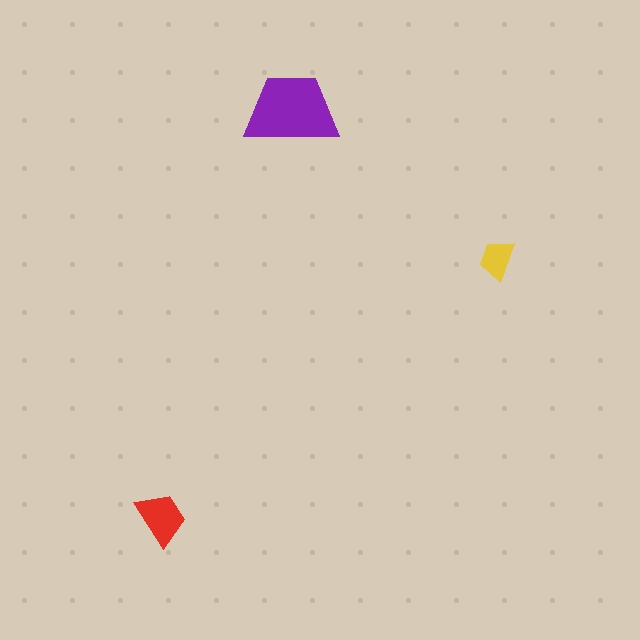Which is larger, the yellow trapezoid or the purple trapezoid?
The purple one.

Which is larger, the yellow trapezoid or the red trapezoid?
The red one.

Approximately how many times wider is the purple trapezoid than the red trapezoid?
About 1.5 times wider.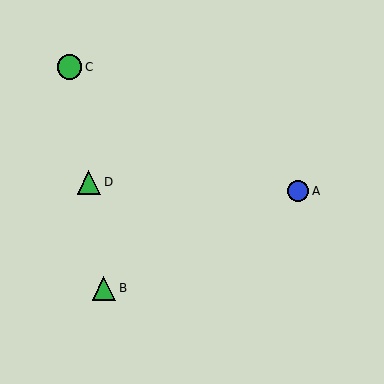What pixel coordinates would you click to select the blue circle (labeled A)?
Click at (298, 191) to select the blue circle A.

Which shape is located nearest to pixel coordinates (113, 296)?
The green triangle (labeled B) at (104, 288) is nearest to that location.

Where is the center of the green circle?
The center of the green circle is at (70, 67).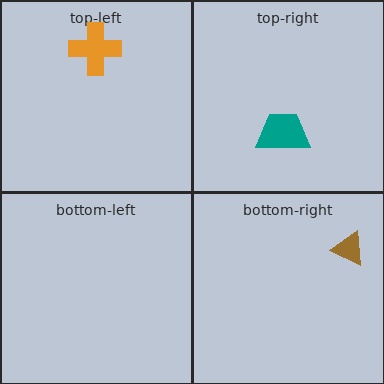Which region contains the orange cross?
The top-left region.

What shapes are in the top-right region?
The teal trapezoid.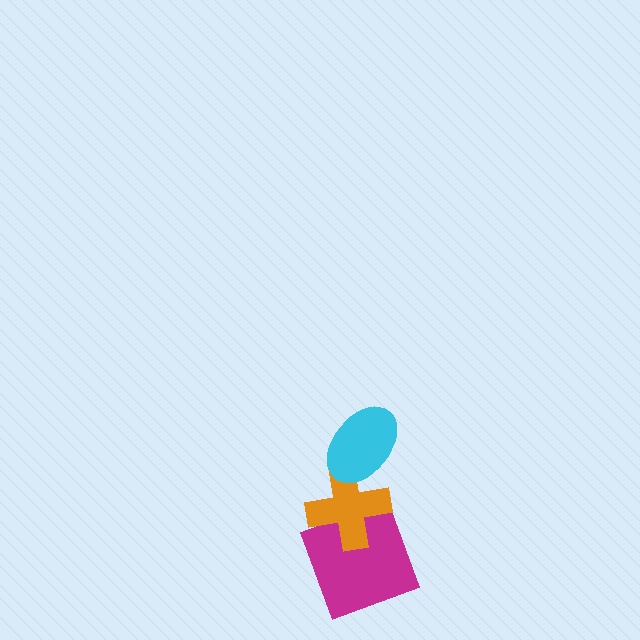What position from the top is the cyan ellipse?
The cyan ellipse is 1st from the top.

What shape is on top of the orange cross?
The cyan ellipse is on top of the orange cross.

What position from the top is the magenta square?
The magenta square is 3rd from the top.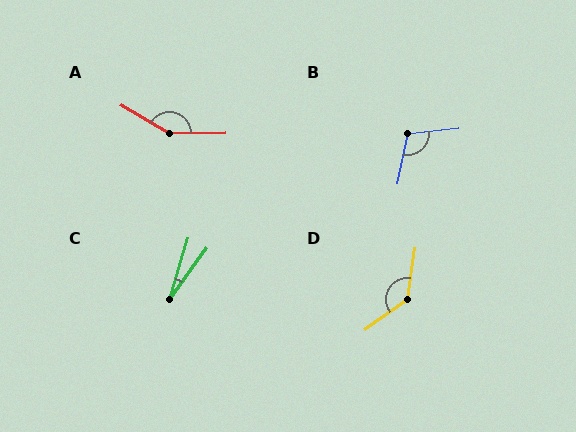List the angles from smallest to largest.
C (20°), B (108°), D (134°), A (150°).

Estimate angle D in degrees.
Approximately 134 degrees.